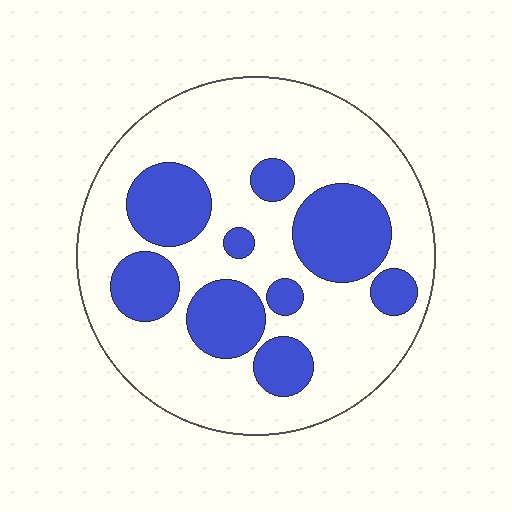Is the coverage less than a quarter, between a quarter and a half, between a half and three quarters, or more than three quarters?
Between a quarter and a half.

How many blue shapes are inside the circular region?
9.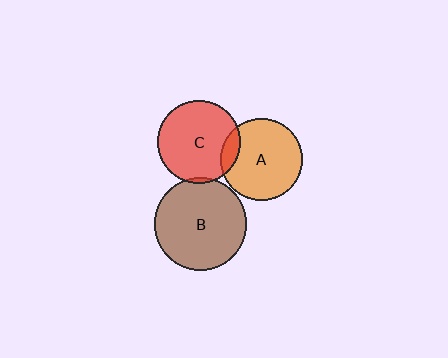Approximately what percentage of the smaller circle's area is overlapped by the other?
Approximately 5%.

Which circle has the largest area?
Circle B (brown).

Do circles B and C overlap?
Yes.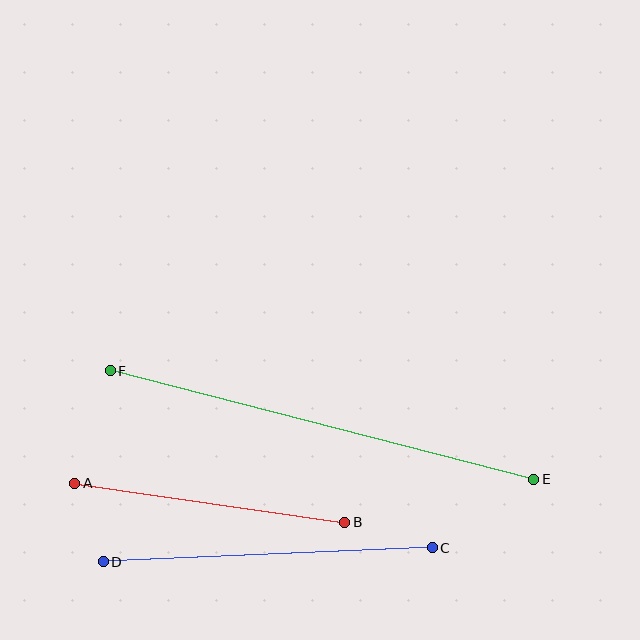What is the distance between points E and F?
The distance is approximately 438 pixels.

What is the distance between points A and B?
The distance is approximately 273 pixels.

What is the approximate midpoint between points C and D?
The midpoint is at approximately (268, 555) pixels.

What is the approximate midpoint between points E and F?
The midpoint is at approximately (322, 425) pixels.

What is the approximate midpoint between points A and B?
The midpoint is at approximately (210, 503) pixels.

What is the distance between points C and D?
The distance is approximately 329 pixels.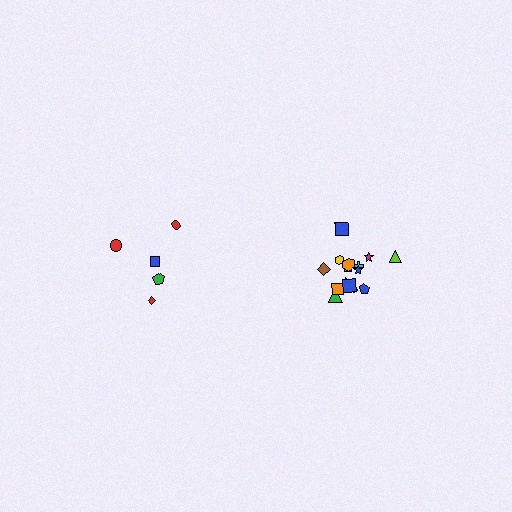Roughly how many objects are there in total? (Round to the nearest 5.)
Roughly 20 objects in total.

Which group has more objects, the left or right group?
The right group.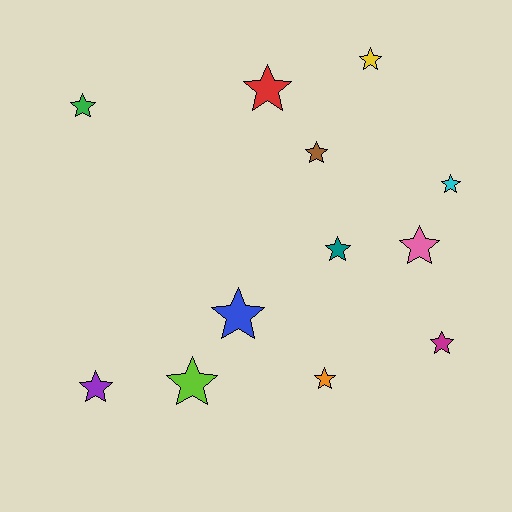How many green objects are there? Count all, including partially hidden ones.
There is 1 green object.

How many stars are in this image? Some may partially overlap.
There are 12 stars.